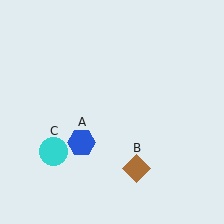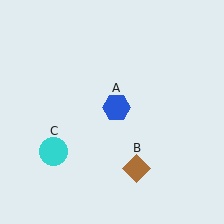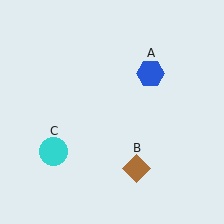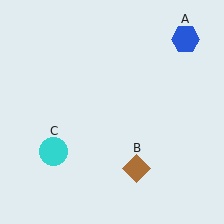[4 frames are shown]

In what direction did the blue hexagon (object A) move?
The blue hexagon (object A) moved up and to the right.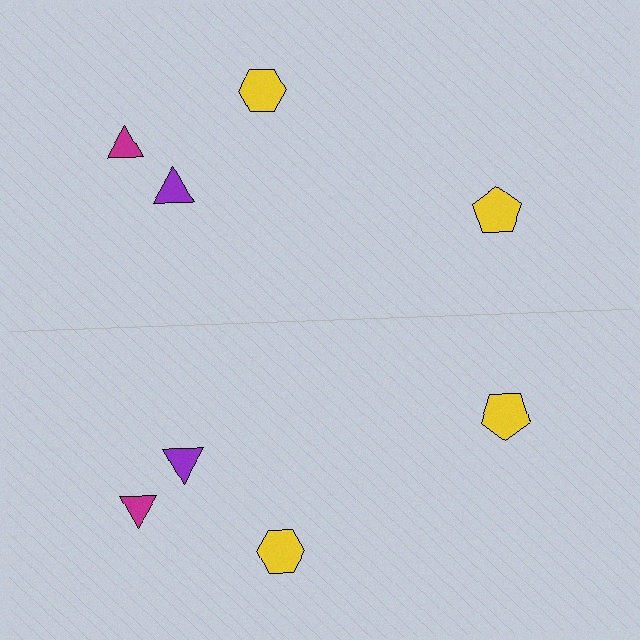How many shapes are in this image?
There are 8 shapes in this image.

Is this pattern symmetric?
Yes, this pattern has bilateral (reflection) symmetry.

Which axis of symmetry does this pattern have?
The pattern has a horizontal axis of symmetry running through the center of the image.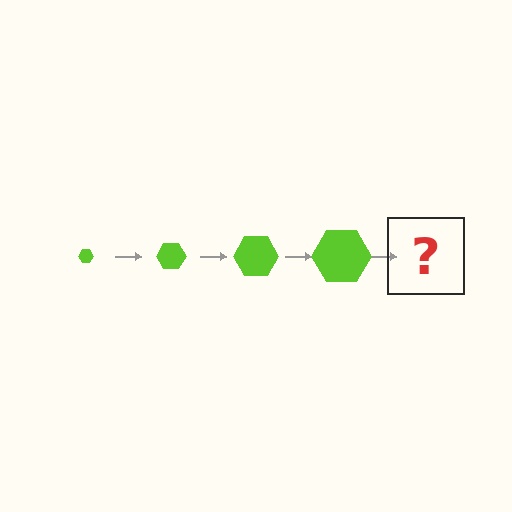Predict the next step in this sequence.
The next step is a lime hexagon, larger than the previous one.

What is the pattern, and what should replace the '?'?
The pattern is that the hexagon gets progressively larger each step. The '?' should be a lime hexagon, larger than the previous one.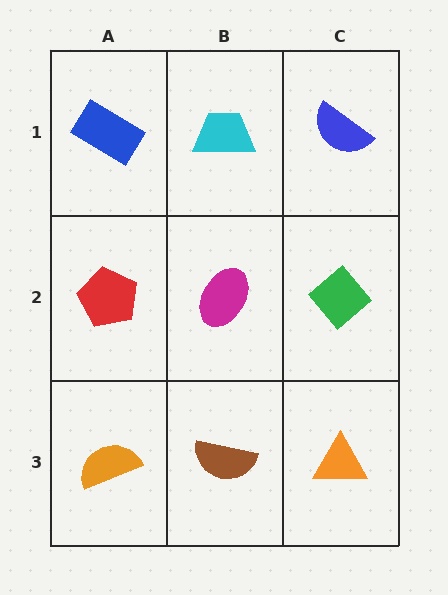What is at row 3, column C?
An orange triangle.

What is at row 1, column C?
A blue semicircle.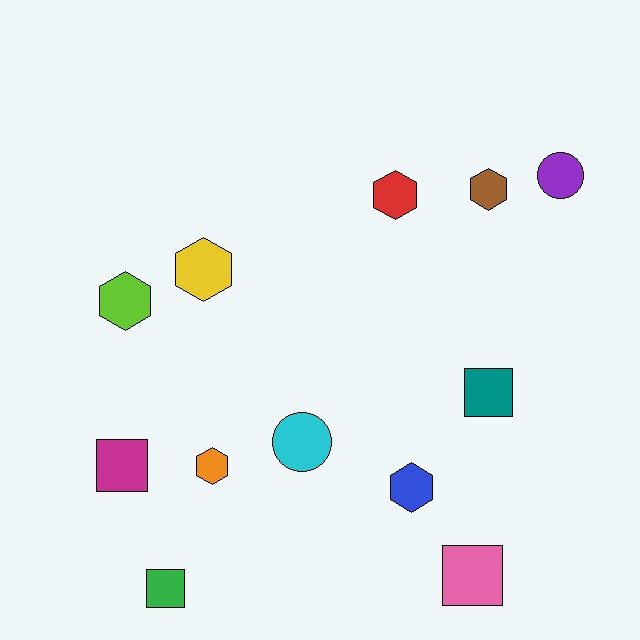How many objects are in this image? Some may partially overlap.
There are 12 objects.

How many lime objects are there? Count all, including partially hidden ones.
There is 1 lime object.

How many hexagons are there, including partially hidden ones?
There are 6 hexagons.